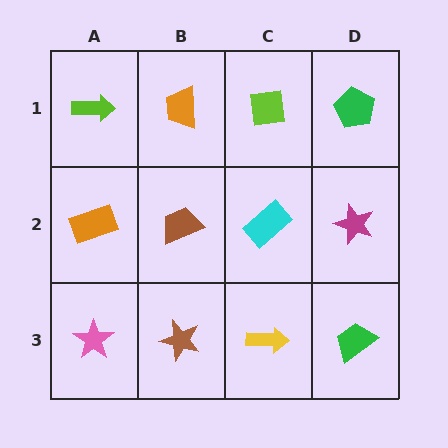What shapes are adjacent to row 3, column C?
A cyan rectangle (row 2, column C), a brown star (row 3, column B), a green trapezoid (row 3, column D).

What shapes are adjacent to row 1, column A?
An orange rectangle (row 2, column A), an orange trapezoid (row 1, column B).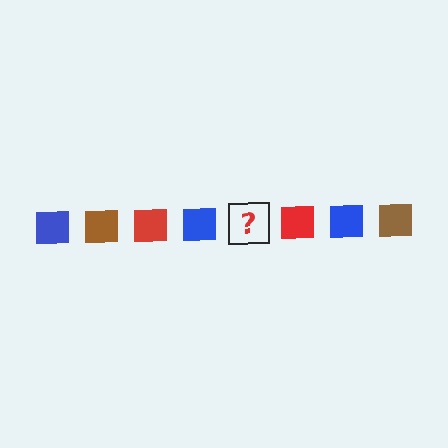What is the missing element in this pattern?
The missing element is a brown square.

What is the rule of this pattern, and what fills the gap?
The rule is that the pattern cycles through blue, brown, red squares. The gap should be filled with a brown square.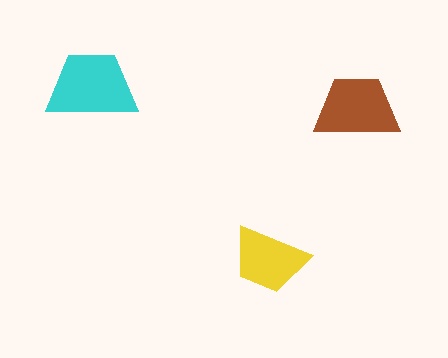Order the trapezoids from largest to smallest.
the cyan one, the brown one, the yellow one.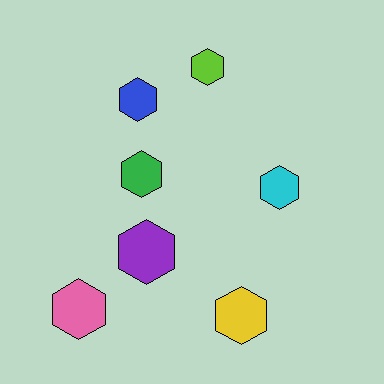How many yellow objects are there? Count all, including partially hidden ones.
There is 1 yellow object.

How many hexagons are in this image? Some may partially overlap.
There are 7 hexagons.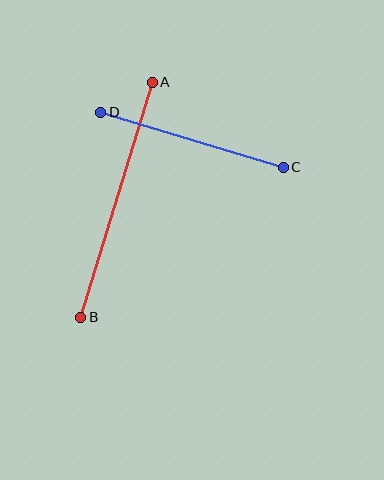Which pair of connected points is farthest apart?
Points A and B are farthest apart.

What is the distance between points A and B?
The distance is approximately 245 pixels.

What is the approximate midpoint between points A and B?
The midpoint is at approximately (117, 200) pixels.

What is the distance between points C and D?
The distance is approximately 191 pixels.